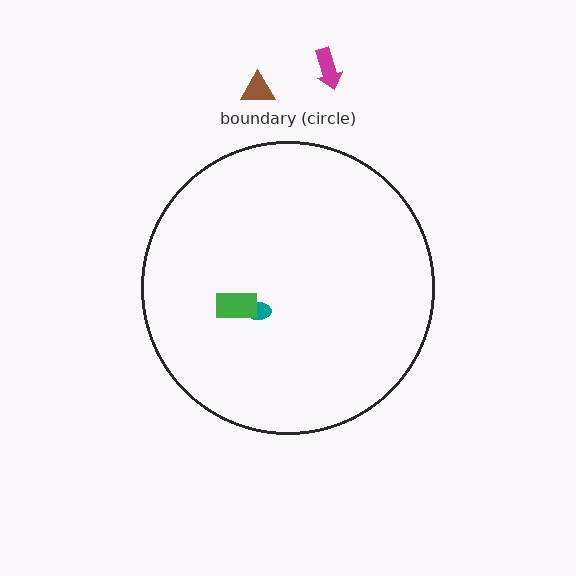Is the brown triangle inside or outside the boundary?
Outside.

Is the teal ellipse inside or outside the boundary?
Inside.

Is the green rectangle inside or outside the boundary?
Inside.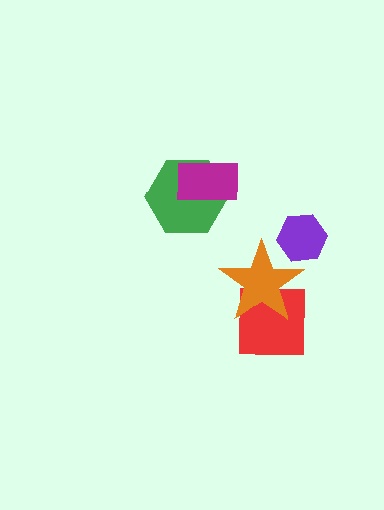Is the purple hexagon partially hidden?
Yes, it is partially covered by another shape.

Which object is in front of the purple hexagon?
The orange star is in front of the purple hexagon.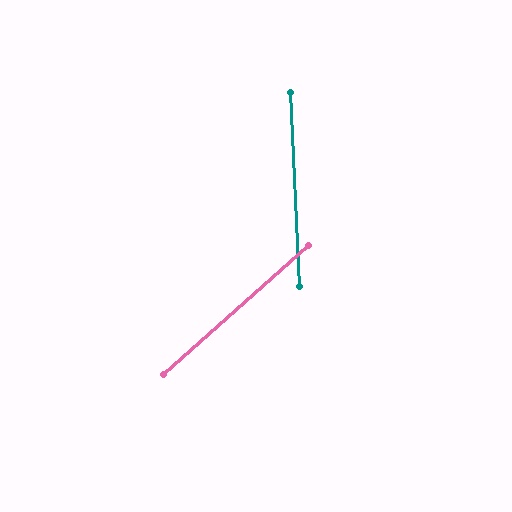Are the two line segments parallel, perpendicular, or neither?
Neither parallel nor perpendicular — they differ by about 51°.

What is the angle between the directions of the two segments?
Approximately 51 degrees.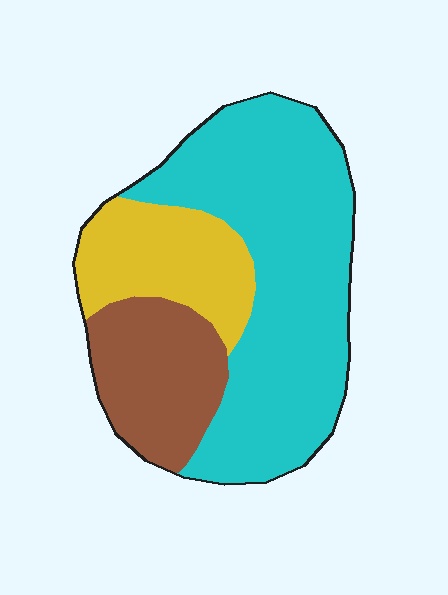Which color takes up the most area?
Cyan, at roughly 60%.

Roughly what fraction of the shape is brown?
Brown takes up about one fifth (1/5) of the shape.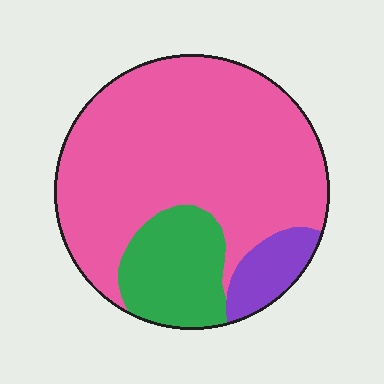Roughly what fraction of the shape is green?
Green takes up about one fifth (1/5) of the shape.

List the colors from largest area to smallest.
From largest to smallest: pink, green, purple.